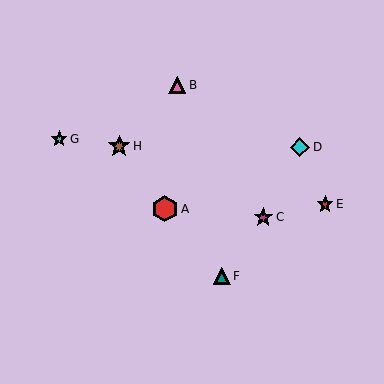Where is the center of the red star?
The center of the red star is at (325, 204).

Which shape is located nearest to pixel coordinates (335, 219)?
The red star (labeled E) at (325, 204) is nearest to that location.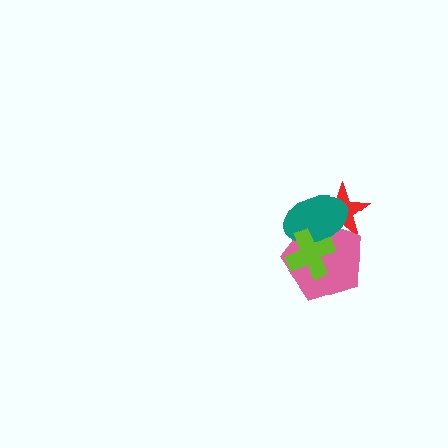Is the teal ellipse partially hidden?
Yes, it is partially covered by another shape.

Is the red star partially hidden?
Yes, it is partially covered by another shape.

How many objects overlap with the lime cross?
2 objects overlap with the lime cross.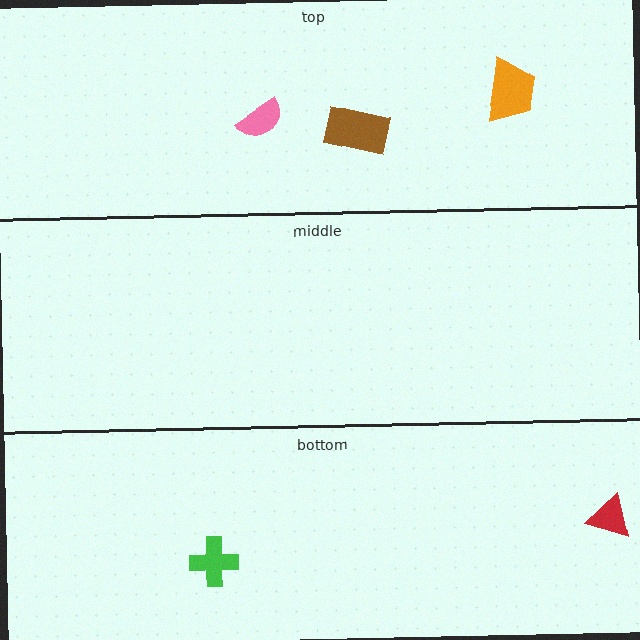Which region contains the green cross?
The bottom region.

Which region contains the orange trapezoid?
The top region.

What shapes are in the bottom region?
The green cross, the red triangle.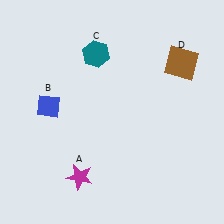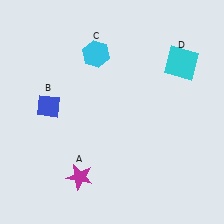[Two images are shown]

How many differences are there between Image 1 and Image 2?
There are 2 differences between the two images.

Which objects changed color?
C changed from teal to cyan. D changed from brown to cyan.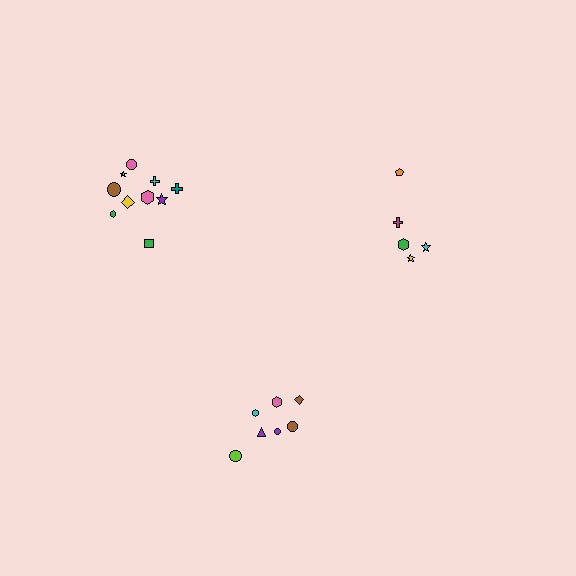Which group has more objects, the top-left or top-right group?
The top-left group.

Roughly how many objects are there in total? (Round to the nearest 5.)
Roughly 20 objects in total.